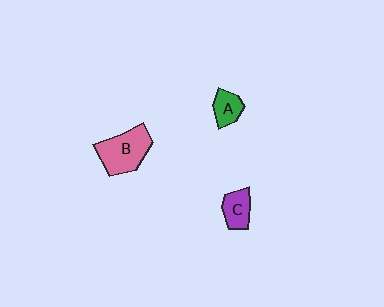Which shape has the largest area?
Shape B (pink).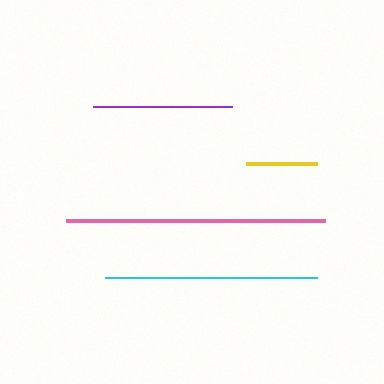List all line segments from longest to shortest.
From longest to shortest: pink, cyan, purple, yellow.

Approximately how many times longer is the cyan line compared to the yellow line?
The cyan line is approximately 3.0 times the length of the yellow line.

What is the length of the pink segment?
The pink segment is approximately 259 pixels long.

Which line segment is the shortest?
The yellow line is the shortest at approximately 72 pixels.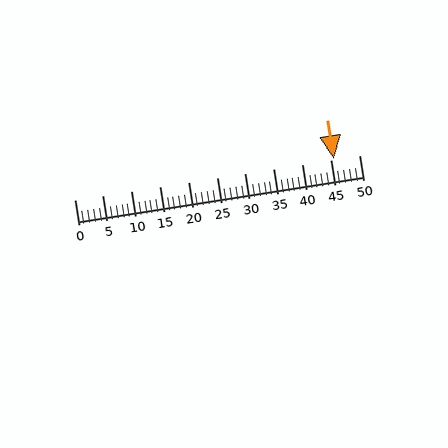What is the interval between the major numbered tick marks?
The major tick marks are spaced 5 units apart.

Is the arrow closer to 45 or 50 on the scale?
The arrow is closer to 45.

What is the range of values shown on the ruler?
The ruler shows values from 0 to 50.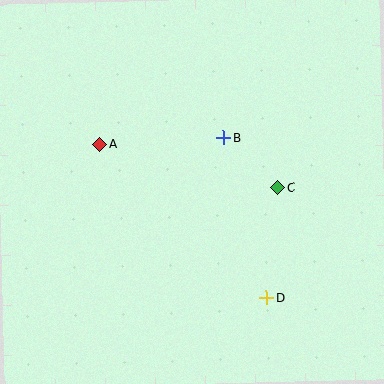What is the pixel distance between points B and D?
The distance between B and D is 166 pixels.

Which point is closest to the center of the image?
Point B at (224, 138) is closest to the center.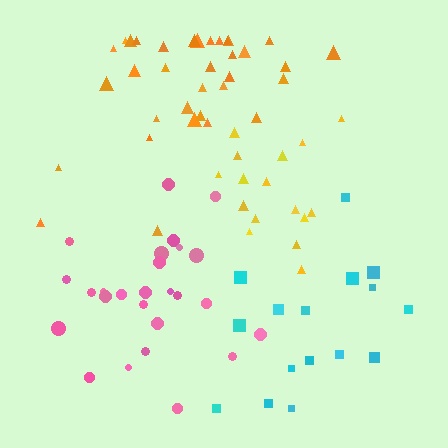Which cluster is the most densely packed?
Yellow.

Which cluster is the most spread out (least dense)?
Cyan.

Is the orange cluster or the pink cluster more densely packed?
Pink.